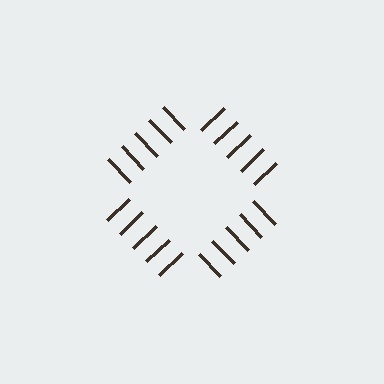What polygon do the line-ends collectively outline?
An illusory square — the line segments terminate on its edges but no continuous stroke is drawn.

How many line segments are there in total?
20 — 5 along each of the 4 edges.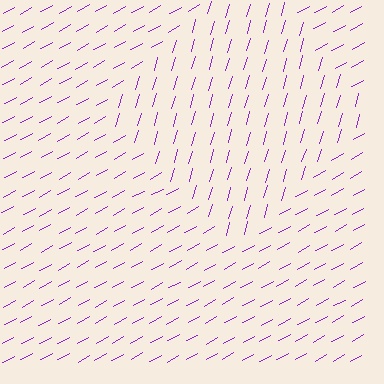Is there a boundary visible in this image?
Yes, there is a texture boundary formed by a change in line orientation.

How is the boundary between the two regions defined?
The boundary is defined purely by a change in line orientation (approximately 45 degrees difference). All lines are the same color and thickness.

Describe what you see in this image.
The image is filled with small purple line segments. A diamond region in the image has lines oriented differently from the surrounding lines, creating a visible texture boundary.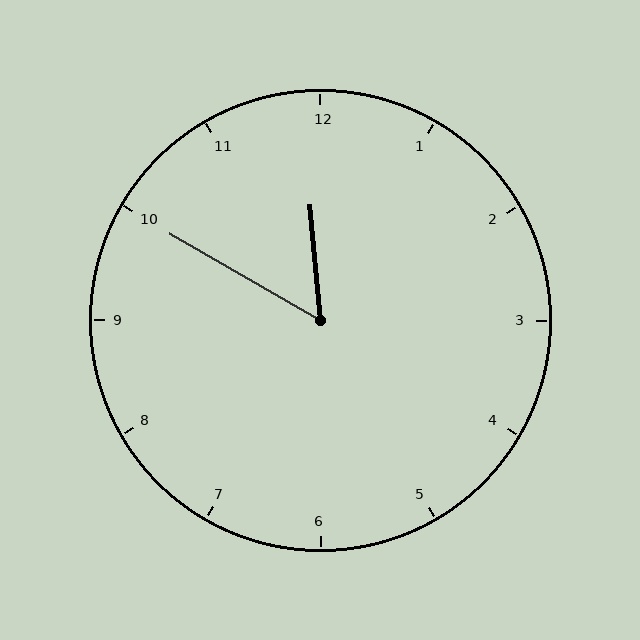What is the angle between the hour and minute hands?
Approximately 55 degrees.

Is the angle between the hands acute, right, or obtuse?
It is acute.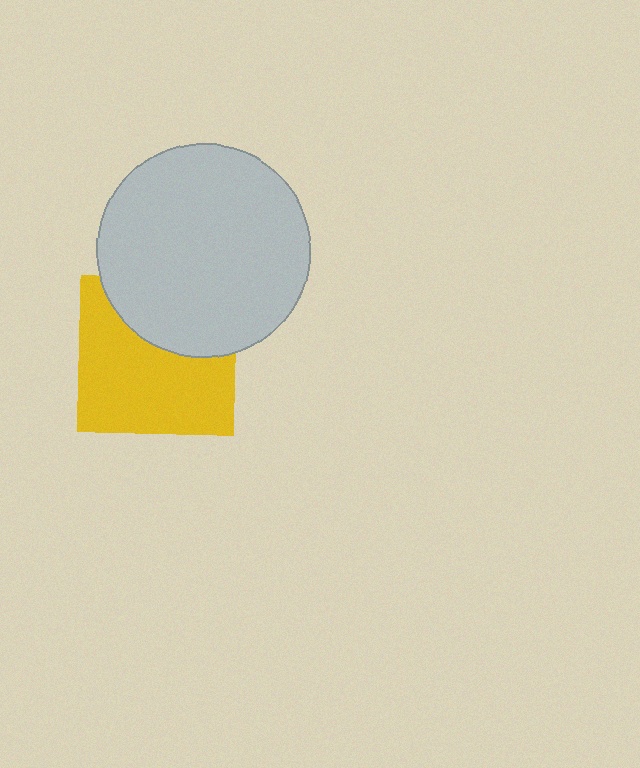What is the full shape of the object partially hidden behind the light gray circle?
The partially hidden object is a yellow square.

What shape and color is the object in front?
The object in front is a light gray circle.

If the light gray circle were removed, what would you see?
You would see the complete yellow square.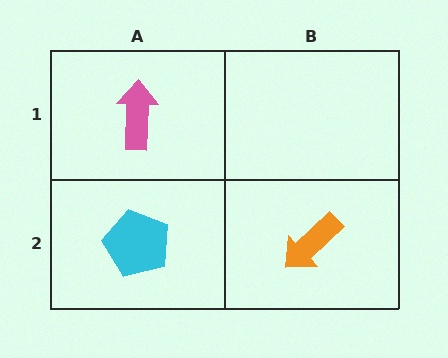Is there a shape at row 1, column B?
No, that cell is empty.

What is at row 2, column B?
An orange arrow.